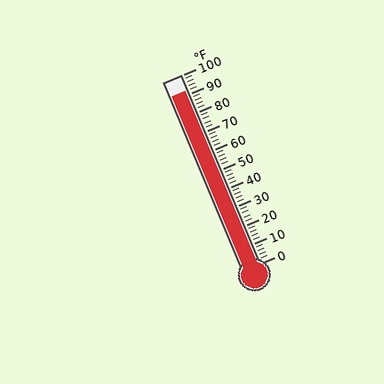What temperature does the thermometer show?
The thermometer shows approximately 92°F.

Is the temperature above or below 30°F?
The temperature is above 30°F.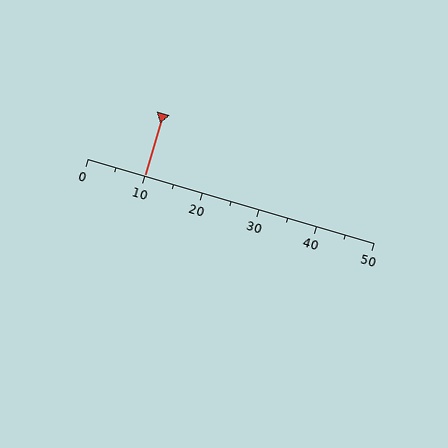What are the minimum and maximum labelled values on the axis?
The axis runs from 0 to 50.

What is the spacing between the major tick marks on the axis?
The major ticks are spaced 10 apart.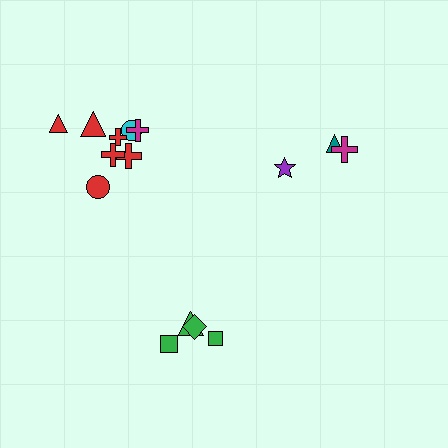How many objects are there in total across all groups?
There are 15 objects.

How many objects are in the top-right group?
There are 3 objects.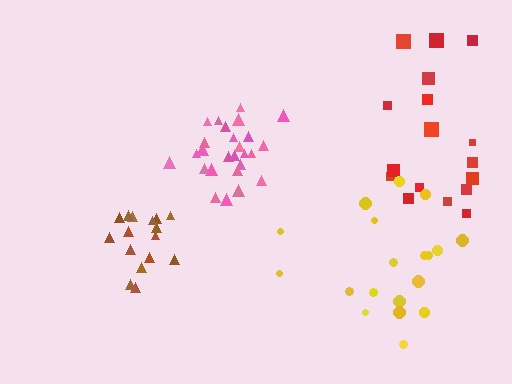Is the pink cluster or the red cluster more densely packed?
Pink.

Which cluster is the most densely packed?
Pink.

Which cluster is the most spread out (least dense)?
Red.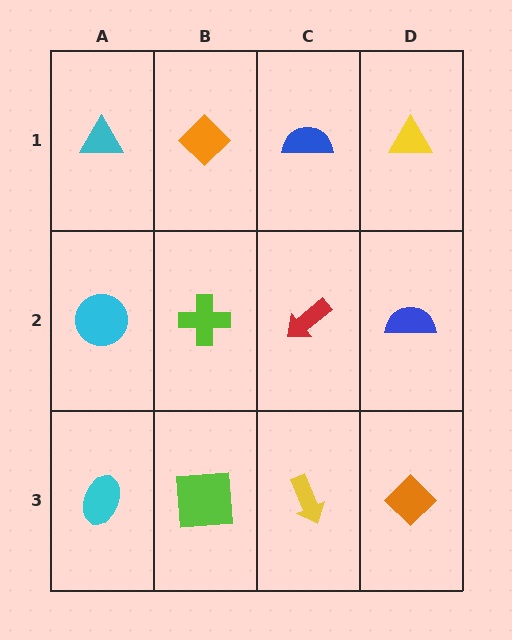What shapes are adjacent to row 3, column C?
A red arrow (row 2, column C), a lime square (row 3, column B), an orange diamond (row 3, column D).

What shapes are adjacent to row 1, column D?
A blue semicircle (row 2, column D), a blue semicircle (row 1, column C).